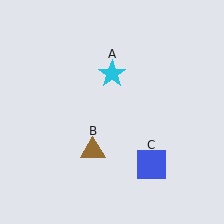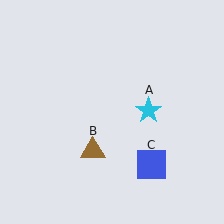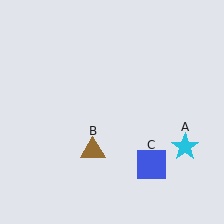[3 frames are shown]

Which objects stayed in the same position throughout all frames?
Brown triangle (object B) and blue square (object C) remained stationary.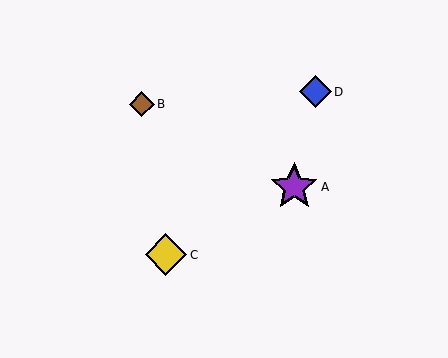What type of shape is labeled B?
Shape B is a brown diamond.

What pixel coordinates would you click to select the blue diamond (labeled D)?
Click at (315, 92) to select the blue diamond D.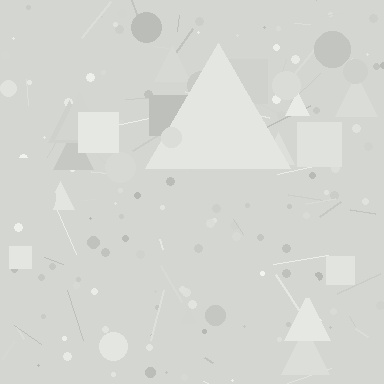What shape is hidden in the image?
A triangle is hidden in the image.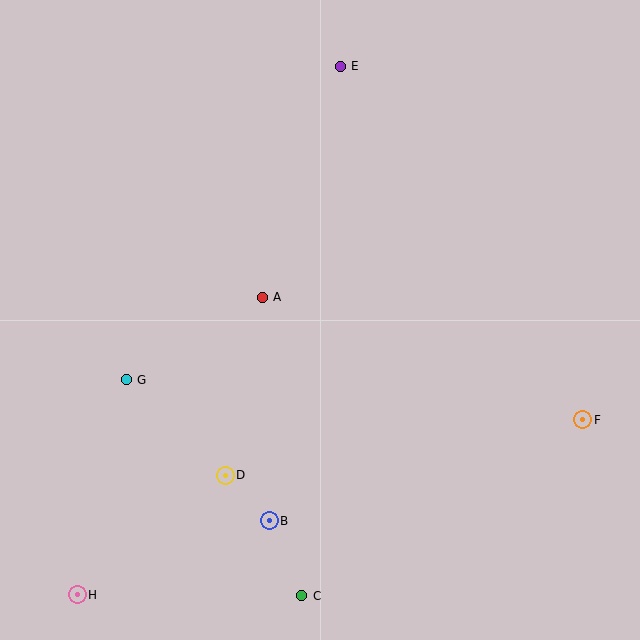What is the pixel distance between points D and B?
The distance between D and B is 63 pixels.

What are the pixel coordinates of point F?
Point F is at (583, 420).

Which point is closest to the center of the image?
Point A at (262, 297) is closest to the center.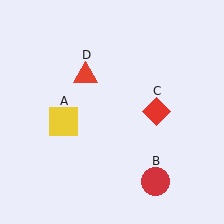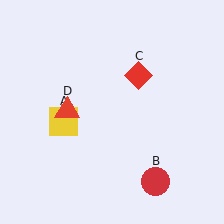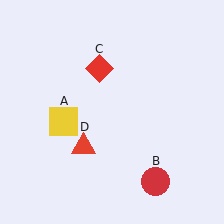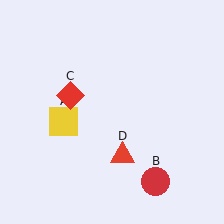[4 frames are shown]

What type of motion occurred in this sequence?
The red diamond (object C), red triangle (object D) rotated counterclockwise around the center of the scene.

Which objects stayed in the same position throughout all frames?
Yellow square (object A) and red circle (object B) remained stationary.